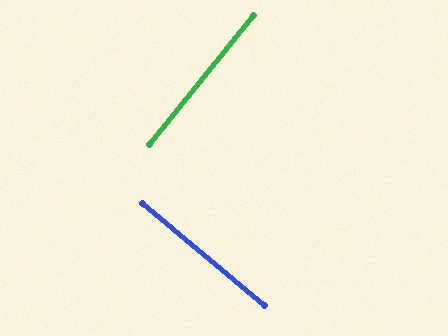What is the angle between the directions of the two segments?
Approximately 89 degrees.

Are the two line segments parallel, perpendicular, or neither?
Perpendicular — they meet at approximately 89°.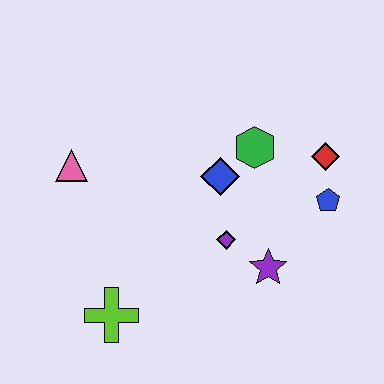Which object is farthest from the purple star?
The pink triangle is farthest from the purple star.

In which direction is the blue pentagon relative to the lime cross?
The blue pentagon is to the right of the lime cross.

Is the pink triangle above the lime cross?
Yes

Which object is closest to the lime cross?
The purple diamond is closest to the lime cross.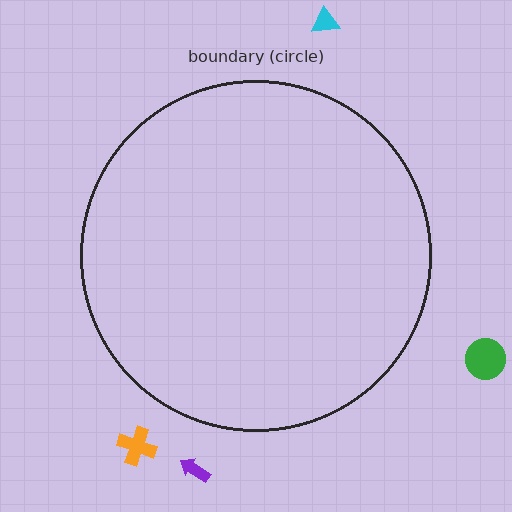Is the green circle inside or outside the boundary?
Outside.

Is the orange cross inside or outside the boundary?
Outside.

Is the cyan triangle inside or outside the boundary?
Outside.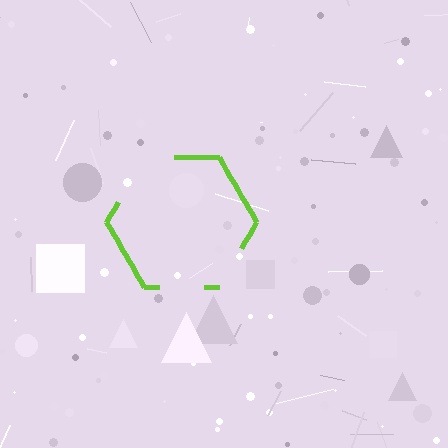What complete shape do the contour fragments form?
The contour fragments form a hexagon.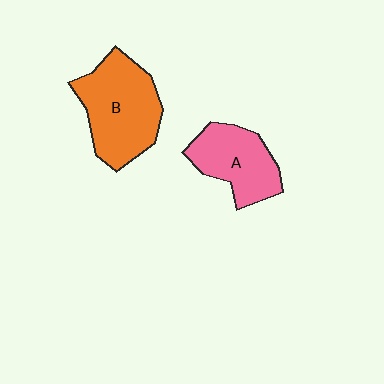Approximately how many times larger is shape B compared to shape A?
Approximately 1.4 times.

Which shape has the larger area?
Shape B (orange).